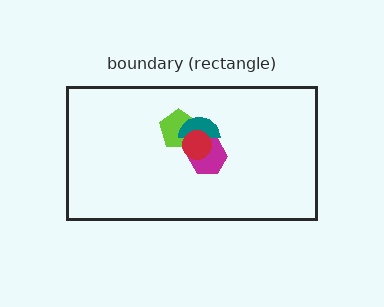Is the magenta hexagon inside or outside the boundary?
Inside.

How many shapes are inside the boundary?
4 inside, 0 outside.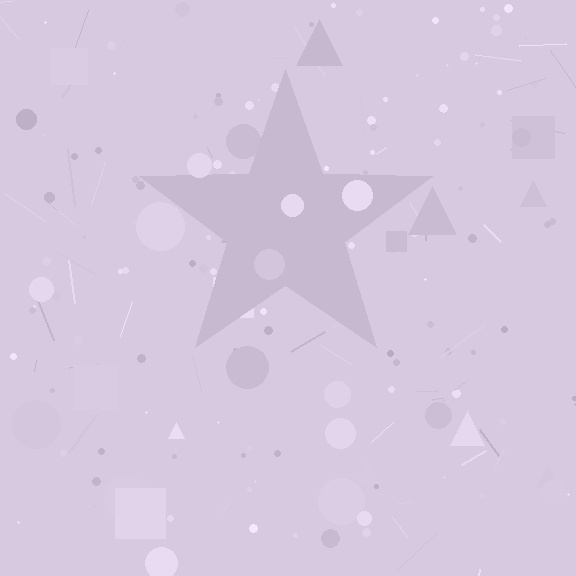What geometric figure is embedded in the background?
A star is embedded in the background.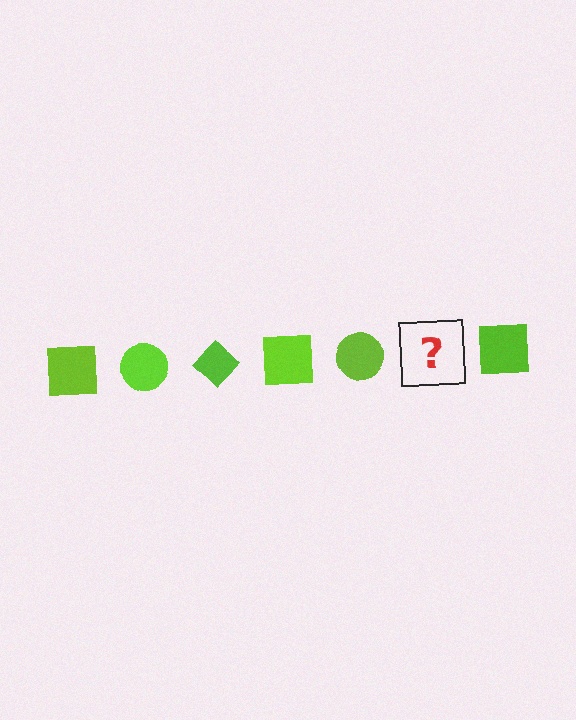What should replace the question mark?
The question mark should be replaced with a lime diamond.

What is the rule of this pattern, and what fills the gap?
The rule is that the pattern cycles through square, circle, diamond shapes in lime. The gap should be filled with a lime diamond.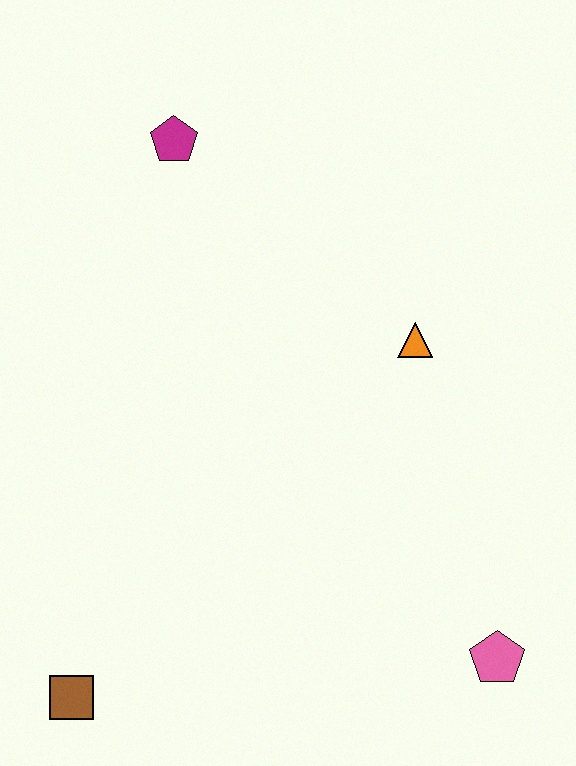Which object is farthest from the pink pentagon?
The magenta pentagon is farthest from the pink pentagon.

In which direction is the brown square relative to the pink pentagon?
The brown square is to the left of the pink pentagon.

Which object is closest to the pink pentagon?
The orange triangle is closest to the pink pentagon.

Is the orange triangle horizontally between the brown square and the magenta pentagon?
No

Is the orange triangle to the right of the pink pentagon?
No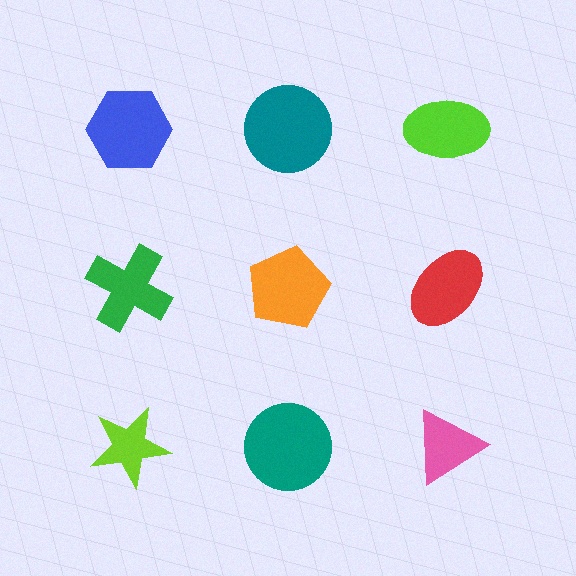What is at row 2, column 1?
A green cross.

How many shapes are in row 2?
3 shapes.